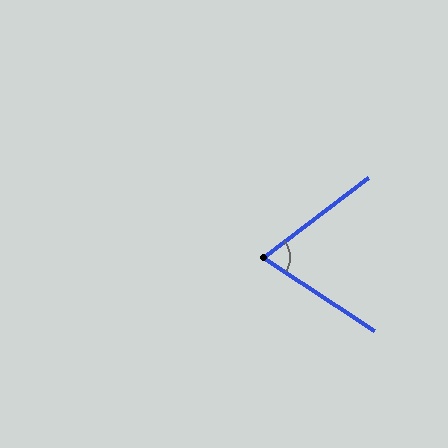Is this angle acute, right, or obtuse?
It is acute.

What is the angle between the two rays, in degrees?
Approximately 71 degrees.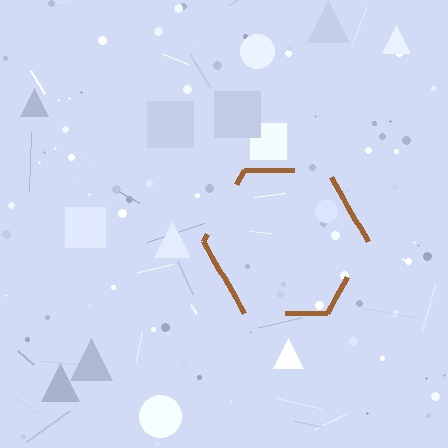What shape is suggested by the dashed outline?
The dashed outline suggests a hexagon.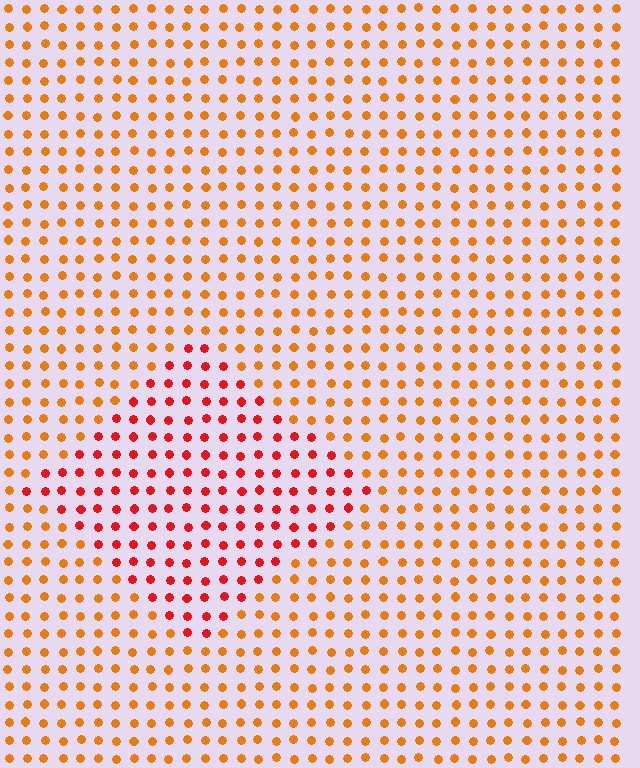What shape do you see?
I see a diamond.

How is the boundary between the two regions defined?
The boundary is defined purely by a slight shift in hue (about 33 degrees). Spacing, size, and orientation are identical on both sides.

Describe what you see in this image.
The image is filled with small orange elements in a uniform arrangement. A diamond-shaped region is visible where the elements are tinted to a slightly different hue, forming a subtle color boundary.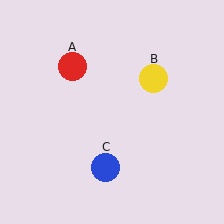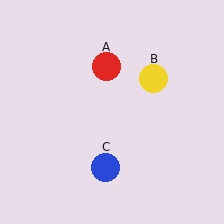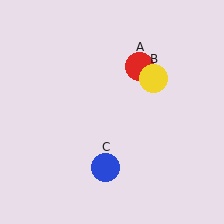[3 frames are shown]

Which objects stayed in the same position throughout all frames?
Yellow circle (object B) and blue circle (object C) remained stationary.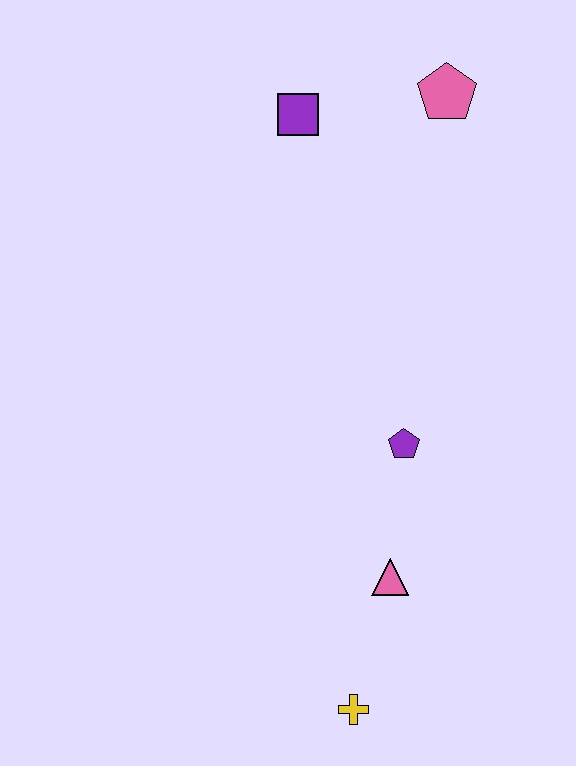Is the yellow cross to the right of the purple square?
Yes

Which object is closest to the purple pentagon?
The pink triangle is closest to the purple pentagon.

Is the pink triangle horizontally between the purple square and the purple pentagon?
Yes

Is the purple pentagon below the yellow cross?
No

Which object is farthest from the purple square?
The yellow cross is farthest from the purple square.